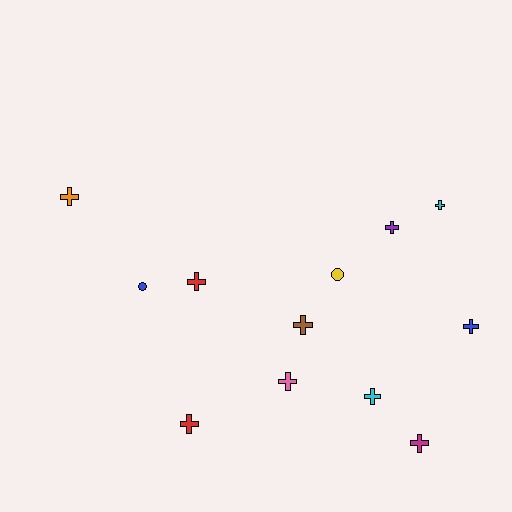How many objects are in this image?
There are 12 objects.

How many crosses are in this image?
There are 10 crosses.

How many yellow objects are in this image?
There is 1 yellow object.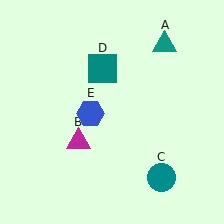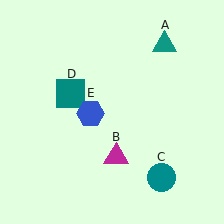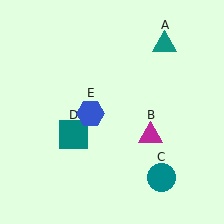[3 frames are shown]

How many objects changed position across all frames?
2 objects changed position: magenta triangle (object B), teal square (object D).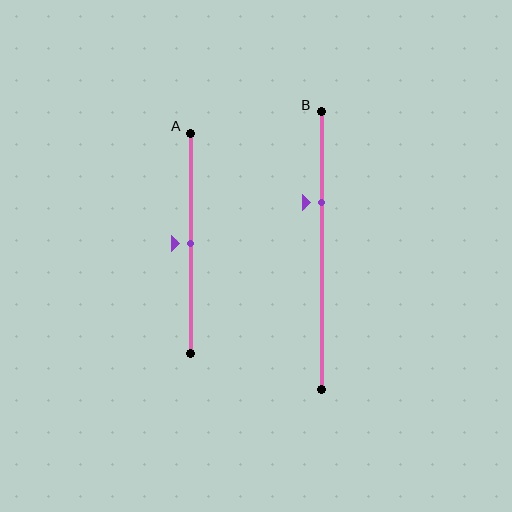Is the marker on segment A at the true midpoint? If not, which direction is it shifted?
Yes, the marker on segment A is at the true midpoint.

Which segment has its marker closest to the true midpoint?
Segment A has its marker closest to the true midpoint.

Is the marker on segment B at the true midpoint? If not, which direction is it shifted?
No, the marker on segment B is shifted upward by about 17% of the segment length.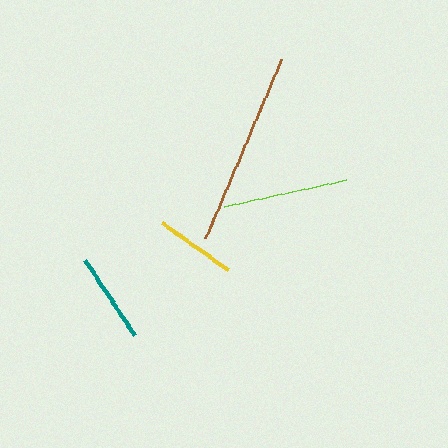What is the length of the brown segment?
The brown segment is approximately 194 pixels long.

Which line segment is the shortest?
The yellow line is the shortest at approximately 81 pixels.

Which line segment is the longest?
The brown line is the longest at approximately 194 pixels.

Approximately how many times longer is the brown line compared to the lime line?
The brown line is approximately 1.6 times the length of the lime line.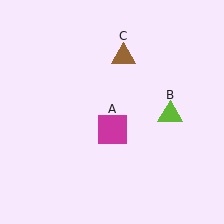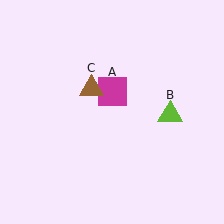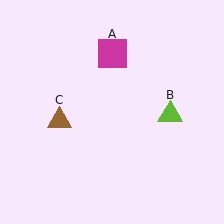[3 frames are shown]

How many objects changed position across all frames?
2 objects changed position: magenta square (object A), brown triangle (object C).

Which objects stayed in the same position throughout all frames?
Lime triangle (object B) remained stationary.